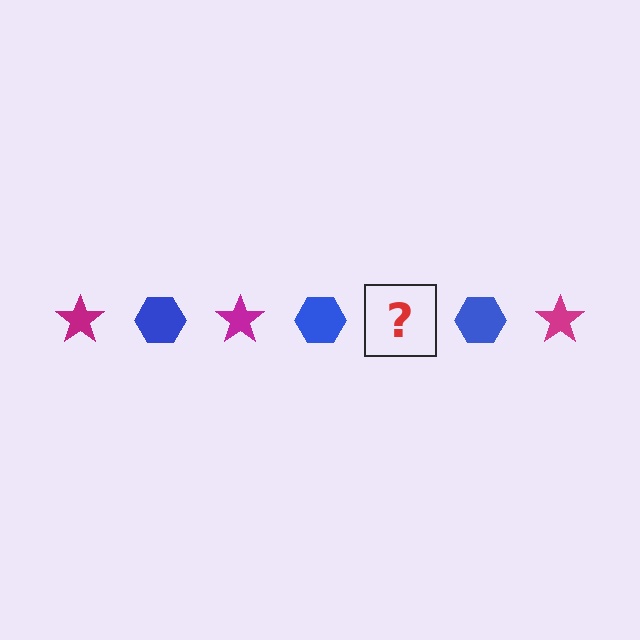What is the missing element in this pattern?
The missing element is a magenta star.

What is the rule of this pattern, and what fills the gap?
The rule is that the pattern alternates between magenta star and blue hexagon. The gap should be filled with a magenta star.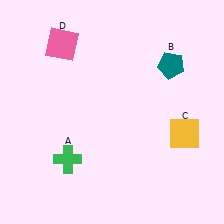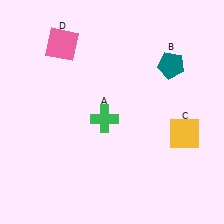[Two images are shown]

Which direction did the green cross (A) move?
The green cross (A) moved up.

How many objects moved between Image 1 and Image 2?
1 object moved between the two images.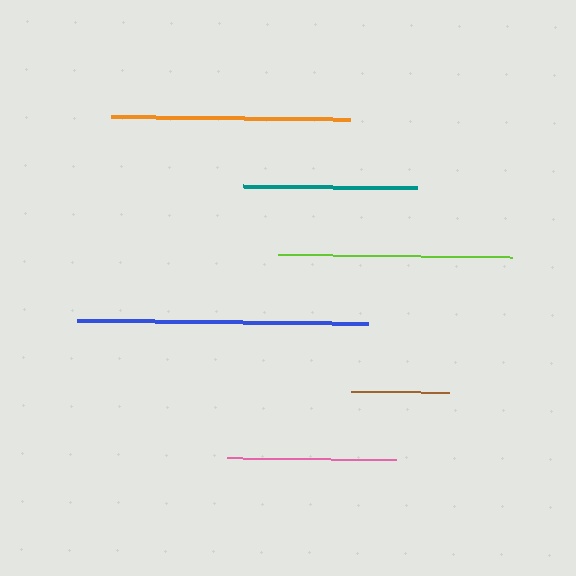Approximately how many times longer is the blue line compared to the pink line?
The blue line is approximately 1.7 times the length of the pink line.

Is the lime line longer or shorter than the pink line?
The lime line is longer than the pink line.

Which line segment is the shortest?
The brown line is the shortest at approximately 98 pixels.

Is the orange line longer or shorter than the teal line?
The orange line is longer than the teal line.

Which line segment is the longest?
The blue line is the longest at approximately 291 pixels.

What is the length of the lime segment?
The lime segment is approximately 234 pixels long.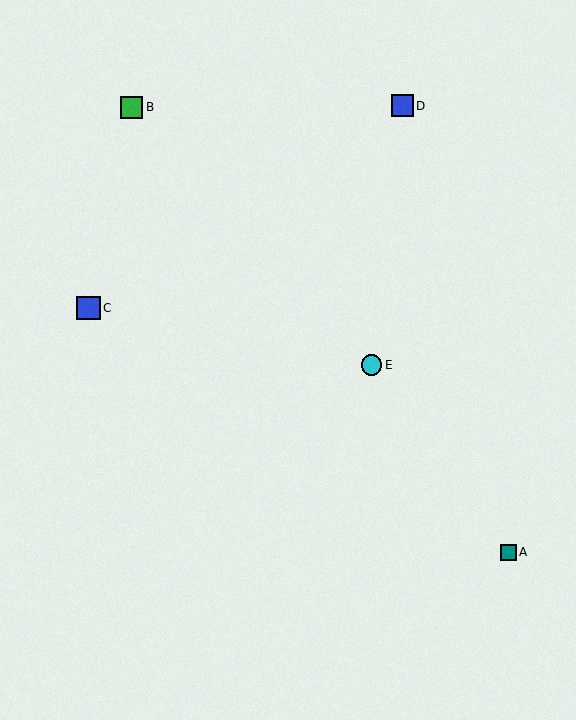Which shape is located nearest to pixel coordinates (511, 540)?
The teal square (labeled A) at (508, 552) is nearest to that location.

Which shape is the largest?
The blue square (labeled C) is the largest.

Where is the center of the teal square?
The center of the teal square is at (508, 552).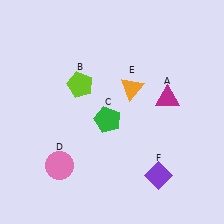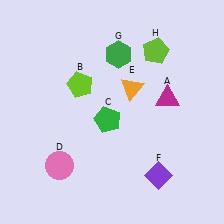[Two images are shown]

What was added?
A green hexagon (G), a lime pentagon (H) were added in Image 2.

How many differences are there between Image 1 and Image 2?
There are 2 differences between the two images.